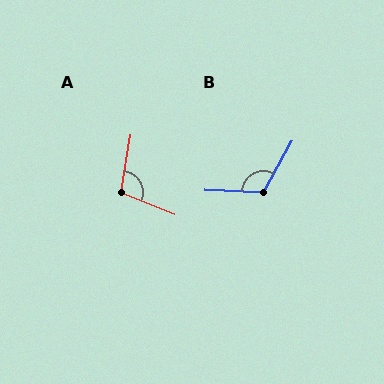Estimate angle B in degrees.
Approximately 116 degrees.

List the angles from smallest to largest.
A (103°), B (116°).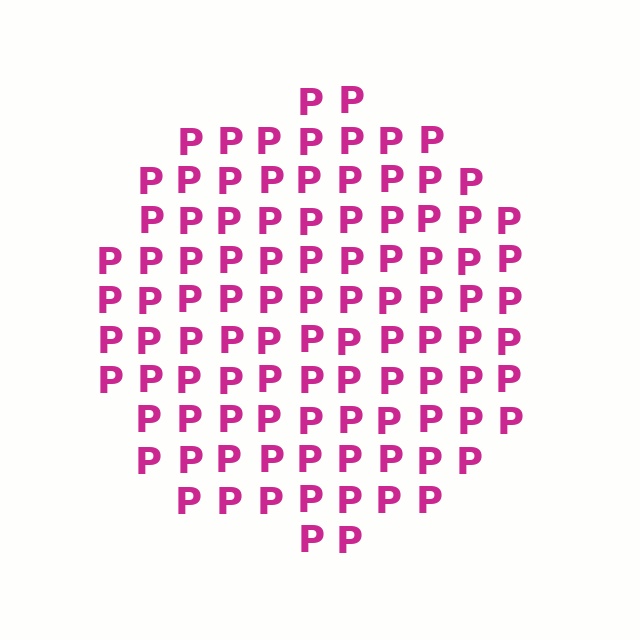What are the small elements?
The small elements are letter P's.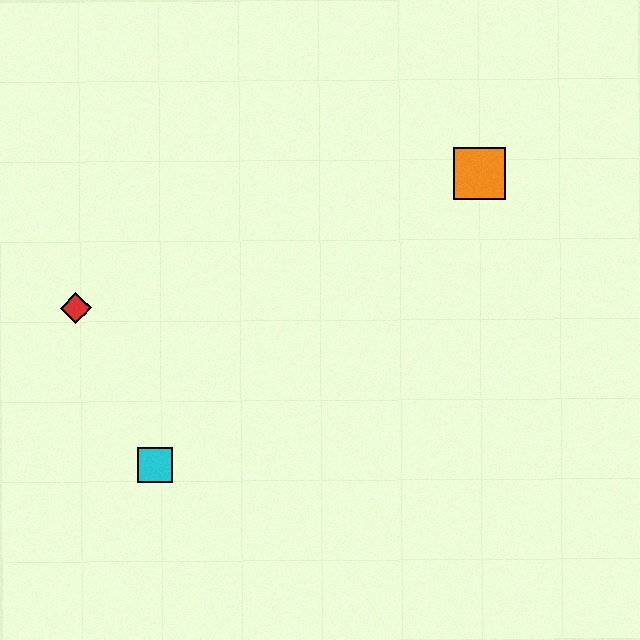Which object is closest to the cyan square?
The red diamond is closest to the cyan square.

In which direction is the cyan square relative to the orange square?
The cyan square is to the left of the orange square.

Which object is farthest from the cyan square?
The orange square is farthest from the cyan square.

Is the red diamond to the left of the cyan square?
Yes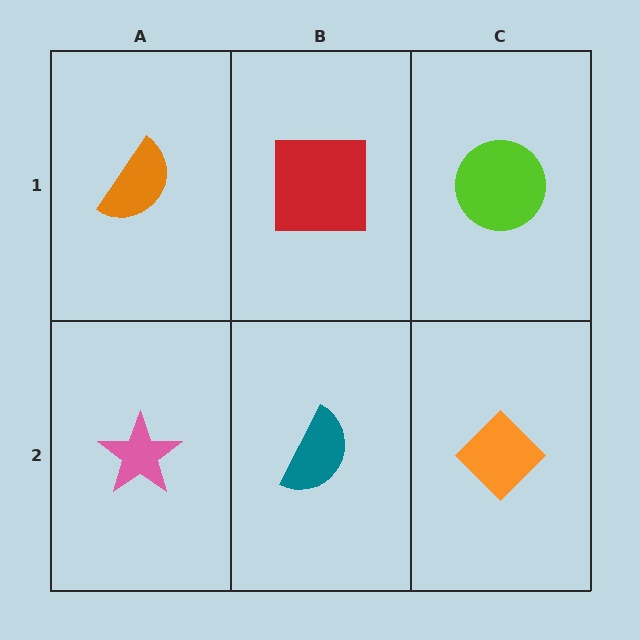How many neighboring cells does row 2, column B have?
3.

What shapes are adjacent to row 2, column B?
A red square (row 1, column B), a pink star (row 2, column A), an orange diamond (row 2, column C).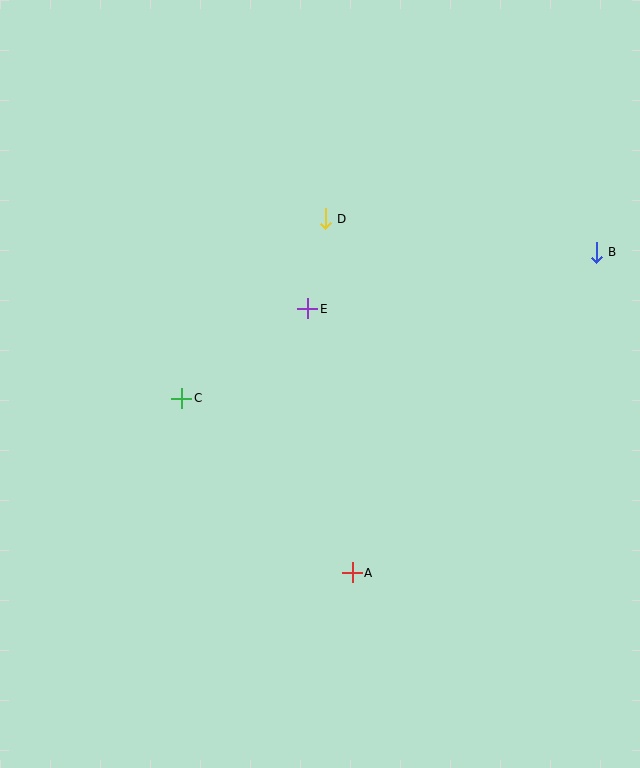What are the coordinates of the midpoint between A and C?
The midpoint between A and C is at (267, 485).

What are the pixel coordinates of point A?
Point A is at (352, 573).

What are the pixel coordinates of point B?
Point B is at (596, 252).